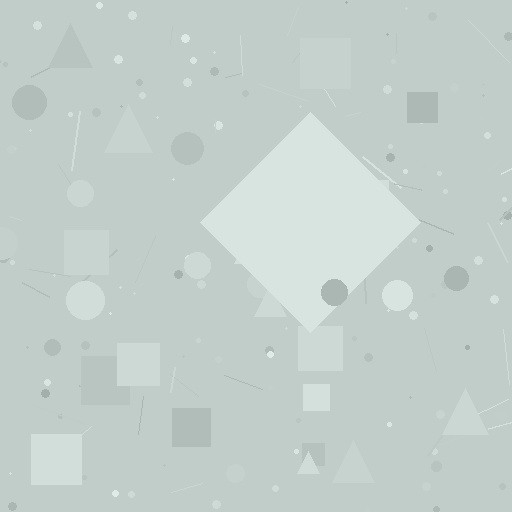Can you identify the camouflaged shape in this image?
The camouflaged shape is a diamond.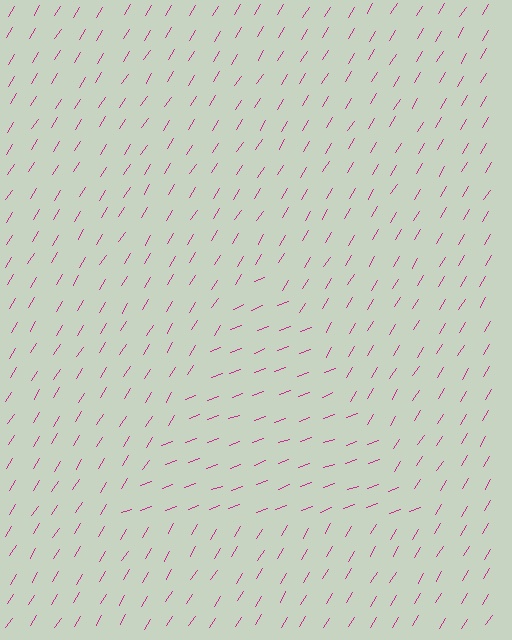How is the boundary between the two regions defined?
The boundary is defined purely by a change in line orientation (approximately 38 degrees difference). All lines are the same color and thickness.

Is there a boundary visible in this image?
Yes, there is a texture boundary formed by a change in line orientation.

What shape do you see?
I see a triangle.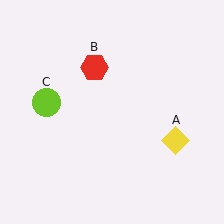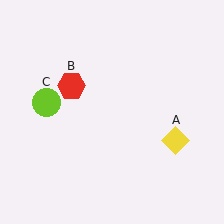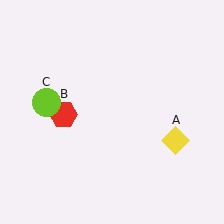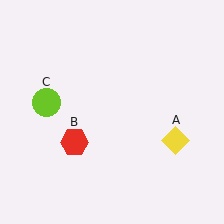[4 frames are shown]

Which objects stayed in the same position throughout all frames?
Yellow diamond (object A) and lime circle (object C) remained stationary.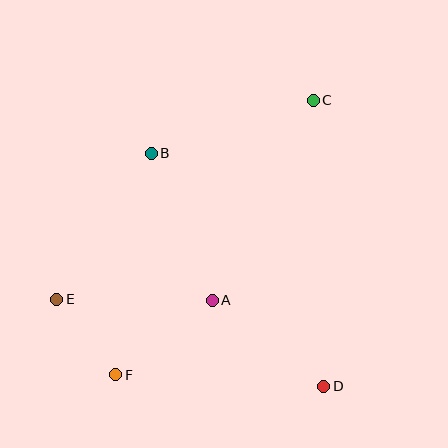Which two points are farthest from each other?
Points C and F are farthest from each other.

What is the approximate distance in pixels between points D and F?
The distance between D and F is approximately 208 pixels.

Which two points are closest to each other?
Points E and F are closest to each other.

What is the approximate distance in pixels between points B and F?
The distance between B and F is approximately 224 pixels.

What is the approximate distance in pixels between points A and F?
The distance between A and F is approximately 122 pixels.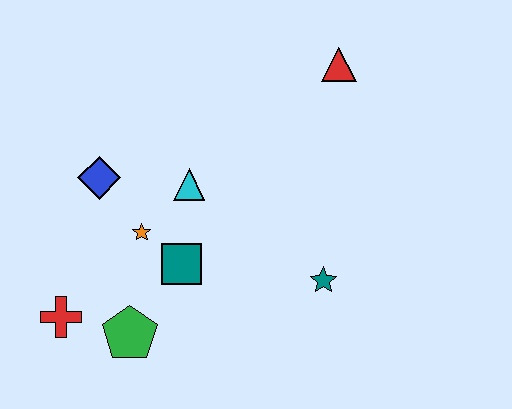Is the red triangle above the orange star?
Yes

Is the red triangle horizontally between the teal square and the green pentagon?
No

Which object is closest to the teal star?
The teal square is closest to the teal star.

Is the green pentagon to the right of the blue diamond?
Yes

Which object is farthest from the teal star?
The red cross is farthest from the teal star.